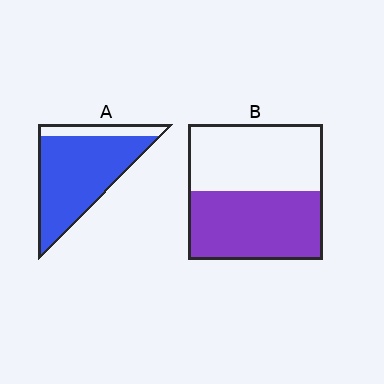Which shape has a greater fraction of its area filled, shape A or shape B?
Shape A.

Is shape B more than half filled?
Roughly half.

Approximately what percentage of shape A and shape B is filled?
A is approximately 85% and B is approximately 50%.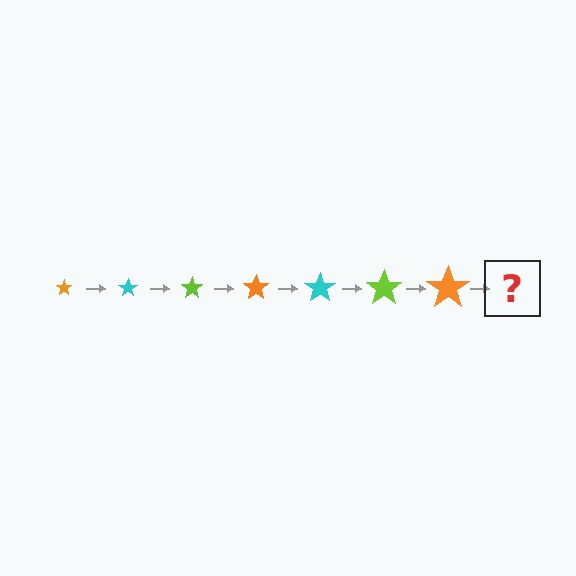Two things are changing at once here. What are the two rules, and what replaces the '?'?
The two rules are that the star grows larger each step and the color cycles through orange, cyan, and lime. The '?' should be a cyan star, larger than the previous one.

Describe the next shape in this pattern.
It should be a cyan star, larger than the previous one.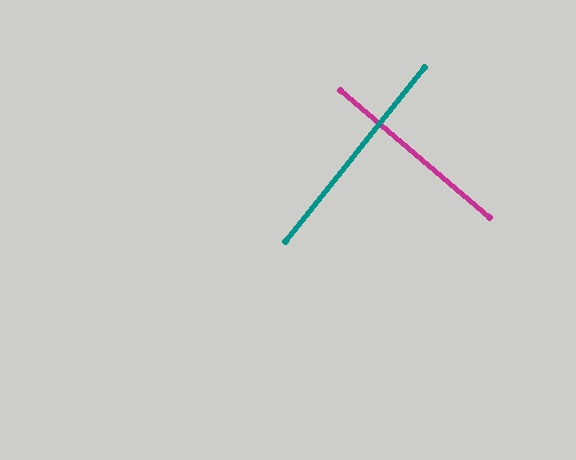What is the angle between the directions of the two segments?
Approximately 88 degrees.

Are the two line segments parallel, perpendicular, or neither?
Perpendicular — they meet at approximately 88°.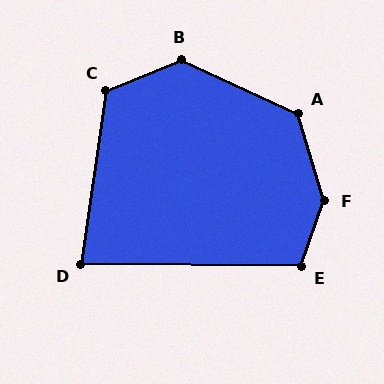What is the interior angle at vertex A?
Approximately 131 degrees (obtuse).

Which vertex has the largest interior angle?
F, at approximately 145 degrees.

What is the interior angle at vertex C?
Approximately 121 degrees (obtuse).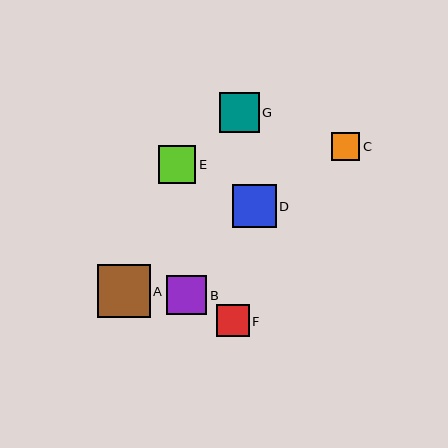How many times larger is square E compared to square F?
Square E is approximately 1.1 times the size of square F.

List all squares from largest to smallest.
From largest to smallest: A, D, B, G, E, F, C.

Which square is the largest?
Square A is the largest with a size of approximately 53 pixels.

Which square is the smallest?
Square C is the smallest with a size of approximately 28 pixels.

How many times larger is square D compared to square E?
Square D is approximately 1.2 times the size of square E.